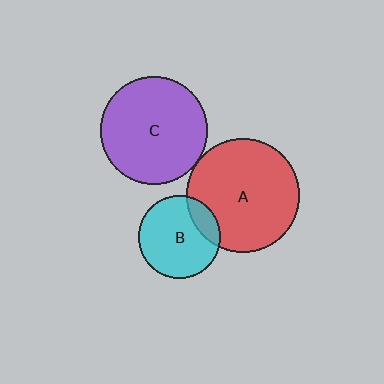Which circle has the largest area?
Circle A (red).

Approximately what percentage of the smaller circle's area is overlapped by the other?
Approximately 20%.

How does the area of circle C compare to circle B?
Approximately 1.7 times.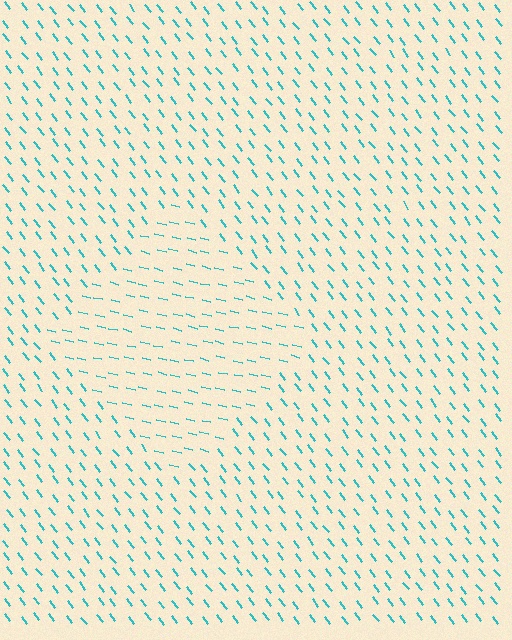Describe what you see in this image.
The image is filled with small cyan line segments. A diamond region in the image has lines oriented differently from the surrounding lines, creating a visible texture boundary.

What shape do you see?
I see a diamond.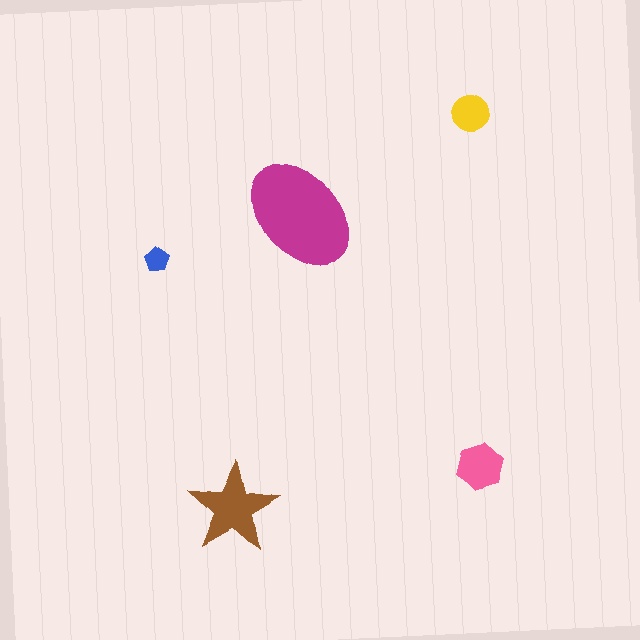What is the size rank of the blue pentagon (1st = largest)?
5th.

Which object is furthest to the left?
The blue pentagon is leftmost.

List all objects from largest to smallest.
The magenta ellipse, the brown star, the pink hexagon, the yellow circle, the blue pentagon.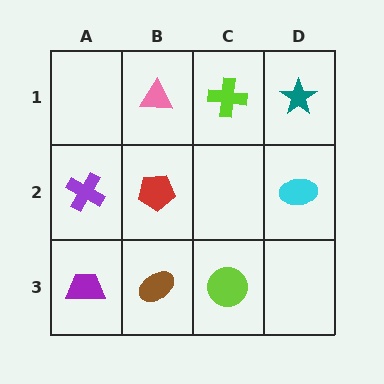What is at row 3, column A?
A purple trapezoid.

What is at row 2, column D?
A cyan ellipse.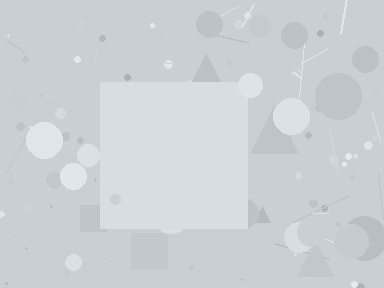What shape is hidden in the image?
A square is hidden in the image.